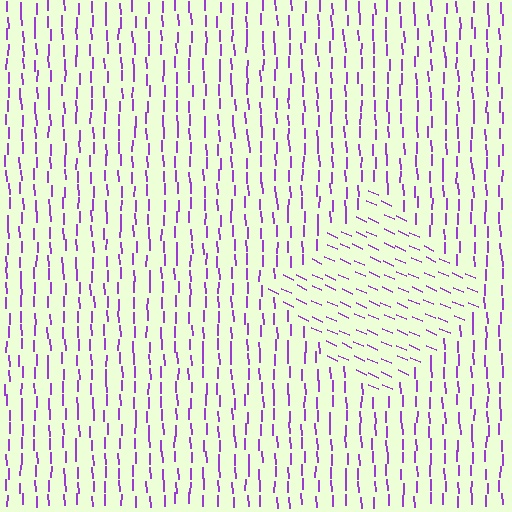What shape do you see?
I see a diamond.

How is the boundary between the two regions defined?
The boundary is defined purely by a change in line orientation (approximately 65 degrees difference). All lines are the same color and thickness.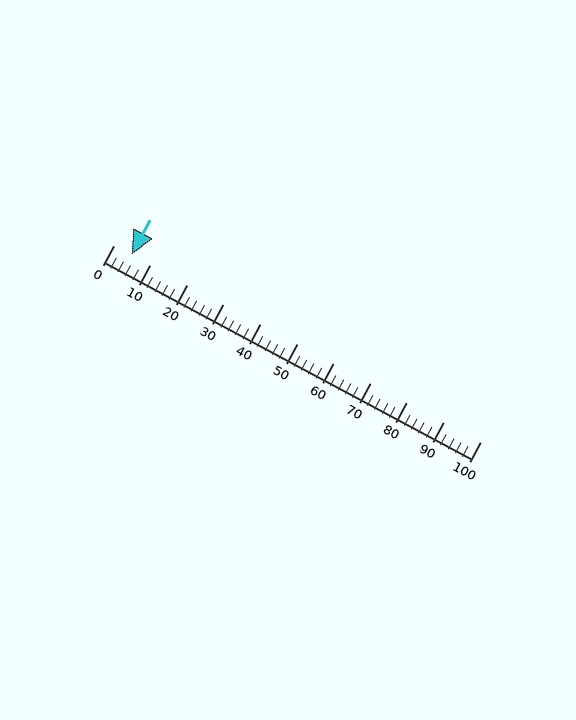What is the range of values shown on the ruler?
The ruler shows values from 0 to 100.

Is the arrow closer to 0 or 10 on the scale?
The arrow is closer to 0.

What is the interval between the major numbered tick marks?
The major tick marks are spaced 10 units apart.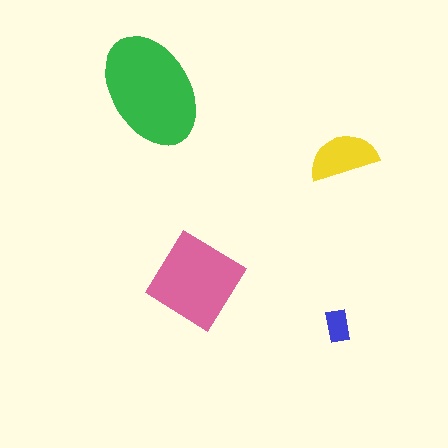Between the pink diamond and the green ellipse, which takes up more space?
The green ellipse.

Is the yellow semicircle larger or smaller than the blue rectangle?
Larger.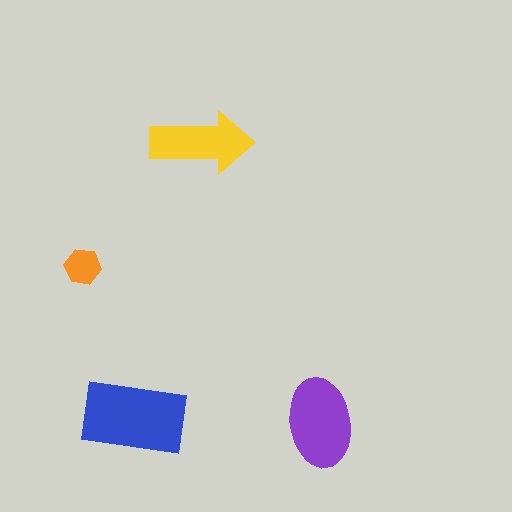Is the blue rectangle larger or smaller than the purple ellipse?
Larger.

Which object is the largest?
The blue rectangle.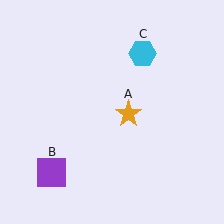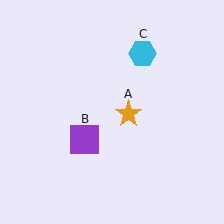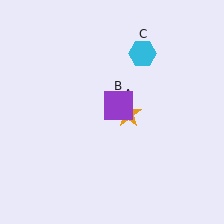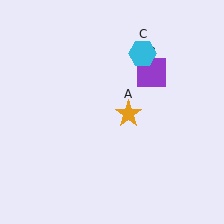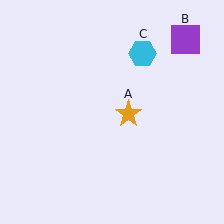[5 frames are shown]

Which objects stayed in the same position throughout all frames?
Orange star (object A) and cyan hexagon (object C) remained stationary.